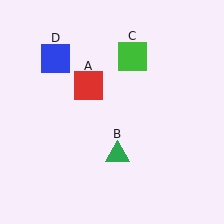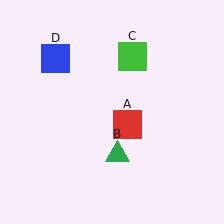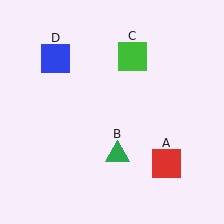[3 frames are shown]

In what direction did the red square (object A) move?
The red square (object A) moved down and to the right.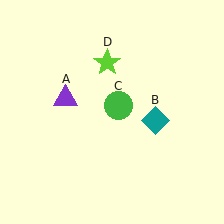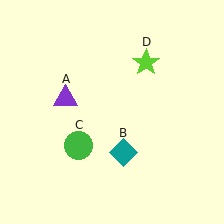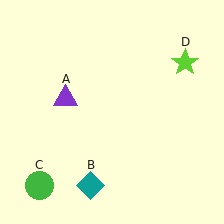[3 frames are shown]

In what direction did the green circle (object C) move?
The green circle (object C) moved down and to the left.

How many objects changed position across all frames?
3 objects changed position: teal diamond (object B), green circle (object C), lime star (object D).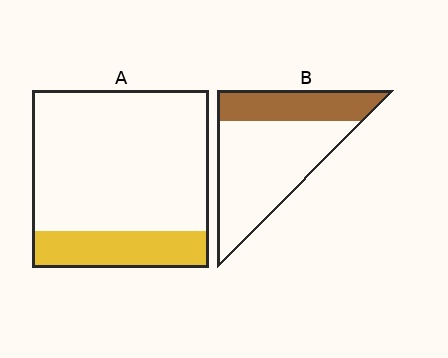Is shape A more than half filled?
No.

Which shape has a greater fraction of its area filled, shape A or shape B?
Shape B.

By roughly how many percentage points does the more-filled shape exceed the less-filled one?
By roughly 10 percentage points (B over A).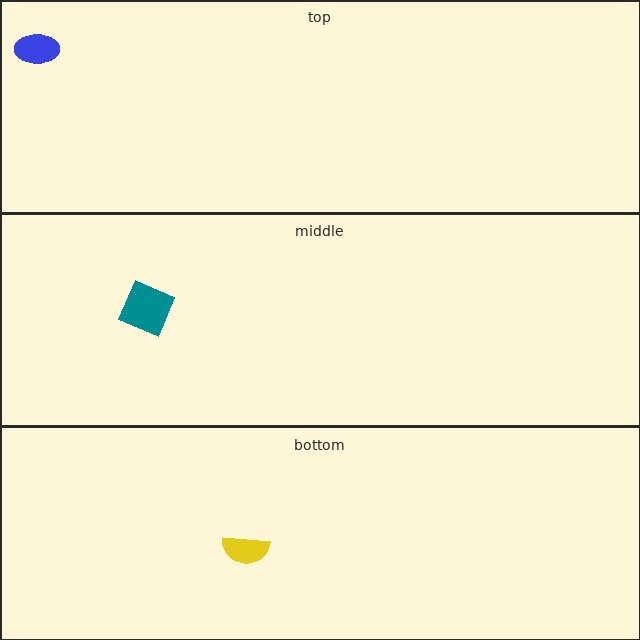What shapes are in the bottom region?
The yellow semicircle.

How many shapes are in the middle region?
1.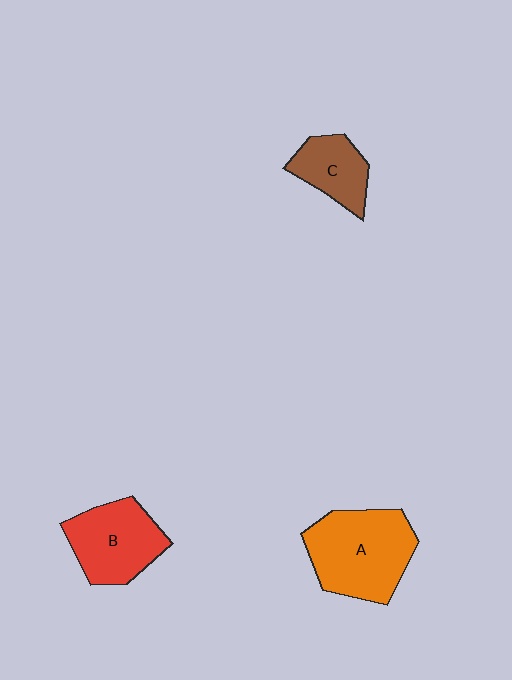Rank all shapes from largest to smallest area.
From largest to smallest: A (orange), B (red), C (brown).